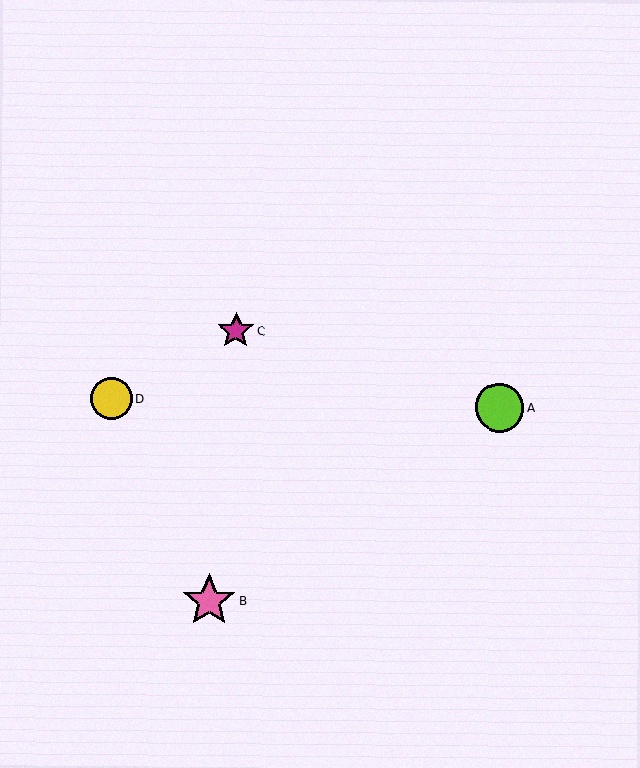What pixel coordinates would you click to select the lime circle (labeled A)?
Click at (499, 408) to select the lime circle A.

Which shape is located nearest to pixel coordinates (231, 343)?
The magenta star (labeled C) at (236, 331) is nearest to that location.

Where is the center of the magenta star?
The center of the magenta star is at (236, 331).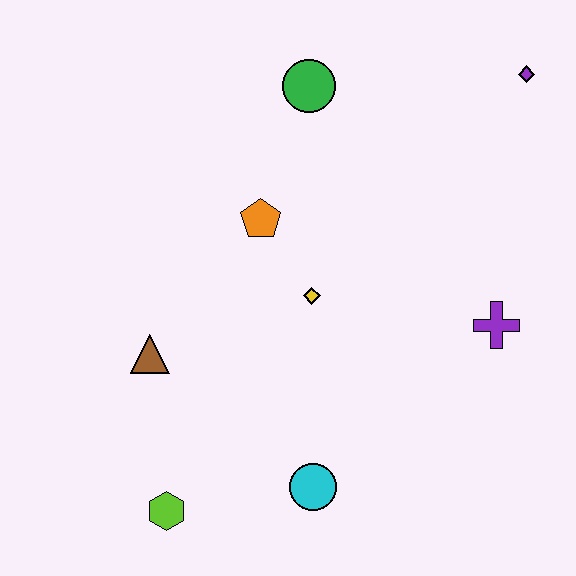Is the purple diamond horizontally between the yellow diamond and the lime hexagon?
No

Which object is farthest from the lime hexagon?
The purple diamond is farthest from the lime hexagon.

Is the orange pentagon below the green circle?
Yes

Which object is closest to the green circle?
The orange pentagon is closest to the green circle.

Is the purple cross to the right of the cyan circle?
Yes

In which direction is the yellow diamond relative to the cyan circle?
The yellow diamond is above the cyan circle.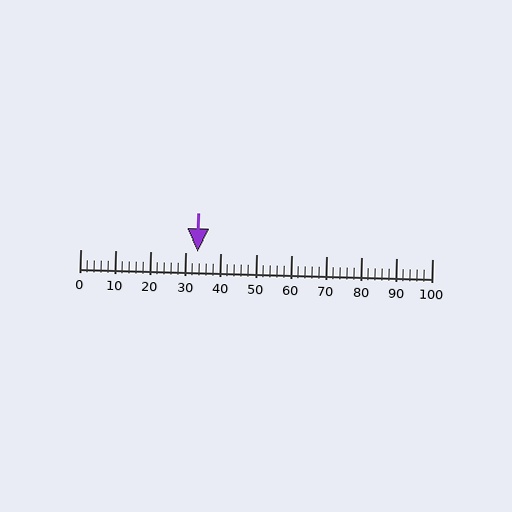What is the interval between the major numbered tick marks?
The major tick marks are spaced 10 units apart.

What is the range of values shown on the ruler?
The ruler shows values from 0 to 100.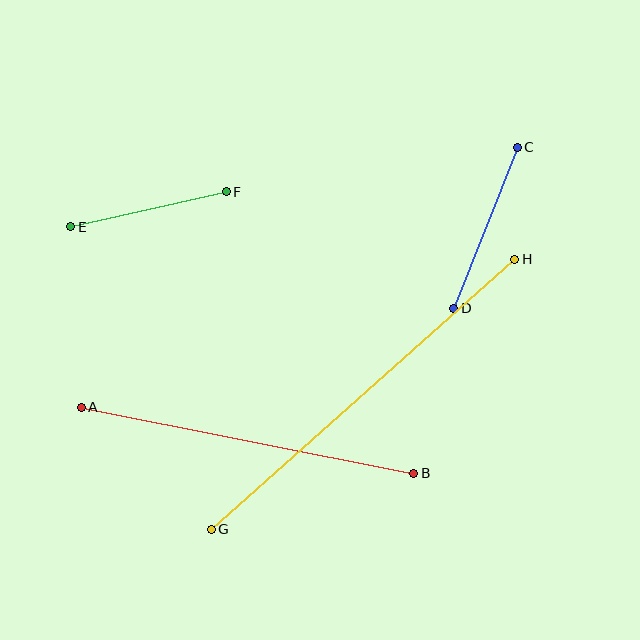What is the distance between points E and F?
The distance is approximately 159 pixels.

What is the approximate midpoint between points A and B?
The midpoint is at approximately (247, 440) pixels.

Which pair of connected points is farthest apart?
Points G and H are farthest apart.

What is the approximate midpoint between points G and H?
The midpoint is at approximately (363, 394) pixels.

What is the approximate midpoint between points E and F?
The midpoint is at approximately (149, 209) pixels.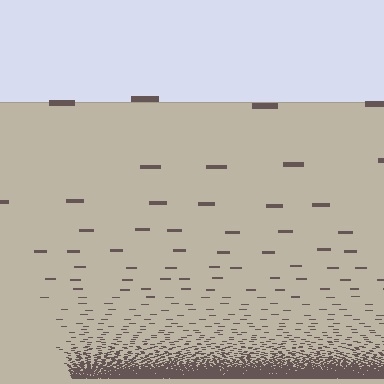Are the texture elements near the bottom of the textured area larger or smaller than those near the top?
Smaller. The gradient is inverted — elements near the bottom are smaller and denser.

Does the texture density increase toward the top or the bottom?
Density increases toward the bottom.